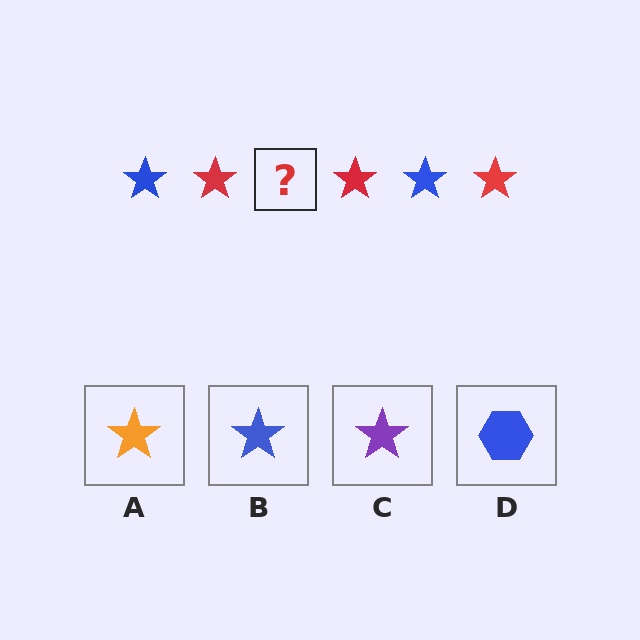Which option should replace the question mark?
Option B.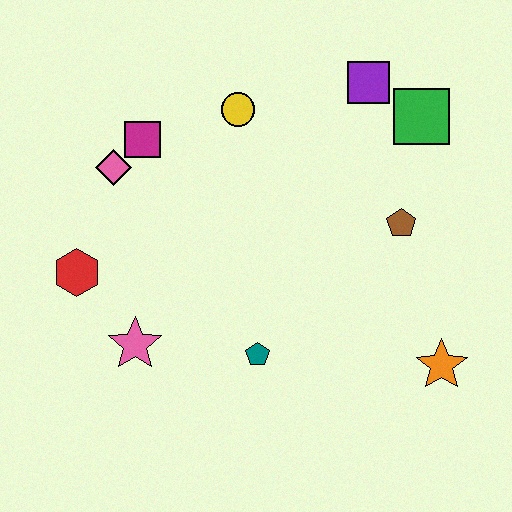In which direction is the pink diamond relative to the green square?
The pink diamond is to the left of the green square.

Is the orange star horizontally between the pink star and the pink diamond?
No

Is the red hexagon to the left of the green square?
Yes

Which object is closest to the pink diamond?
The magenta square is closest to the pink diamond.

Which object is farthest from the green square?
The red hexagon is farthest from the green square.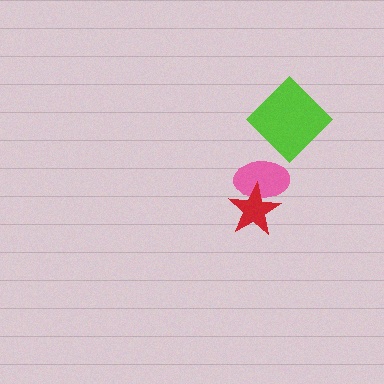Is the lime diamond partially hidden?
No, no other shape covers it.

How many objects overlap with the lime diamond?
0 objects overlap with the lime diamond.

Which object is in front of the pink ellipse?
The red star is in front of the pink ellipse.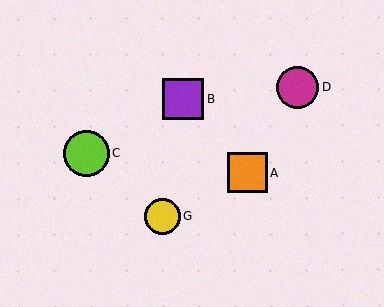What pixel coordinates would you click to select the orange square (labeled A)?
Click at (247, 172) to select the orange square A.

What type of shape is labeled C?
Shape C is a lime circle.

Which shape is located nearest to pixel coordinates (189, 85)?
The purple square (labeled B) at (183, 99) is nearest to that location.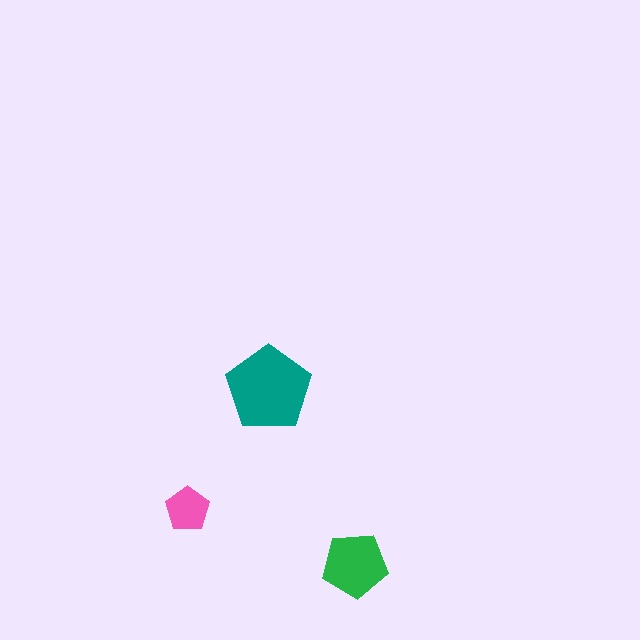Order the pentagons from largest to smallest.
the teal one, the green one, the pink one.